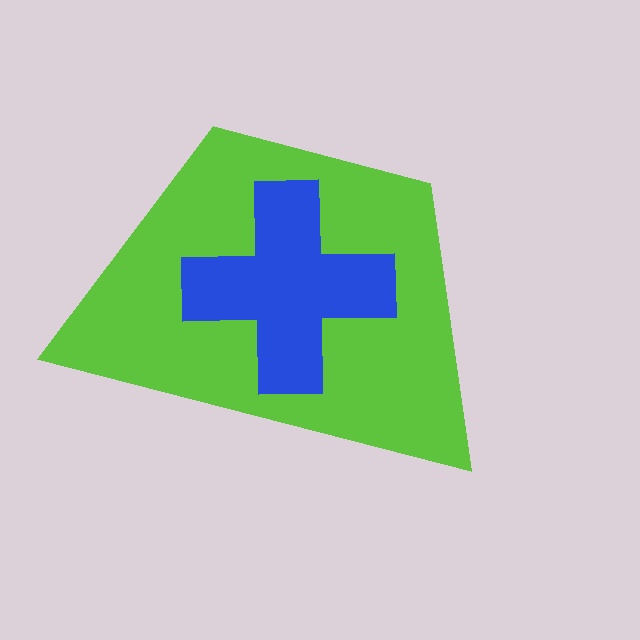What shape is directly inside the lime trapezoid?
The blue cross.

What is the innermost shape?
The blue cross.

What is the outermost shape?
The lime trapezoid.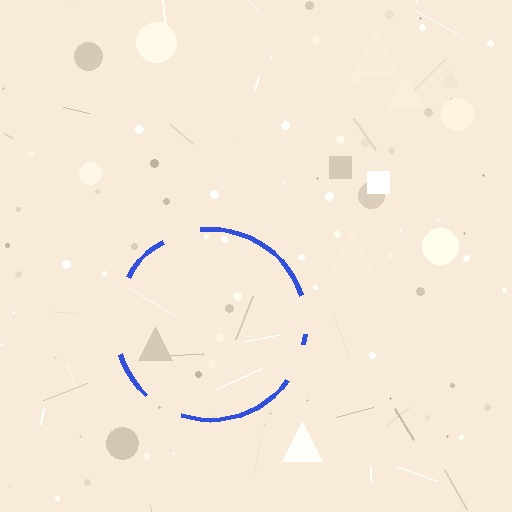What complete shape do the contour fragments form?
The contour fragments form a circle.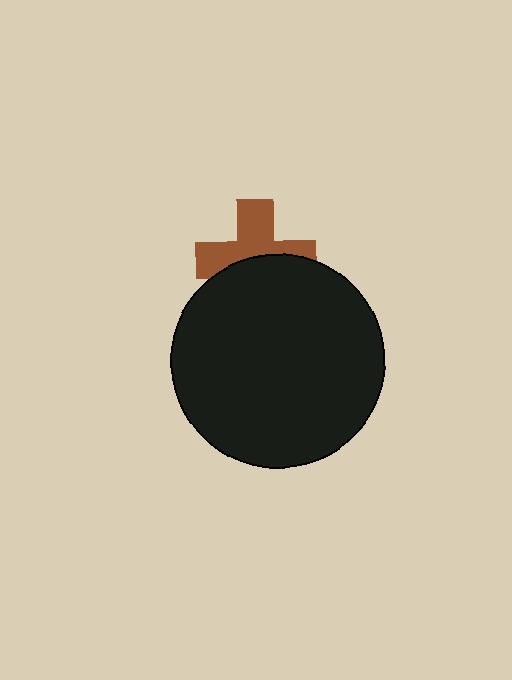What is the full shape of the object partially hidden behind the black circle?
The partially hidden object is a brown cross.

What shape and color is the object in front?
The object in front is a black circle.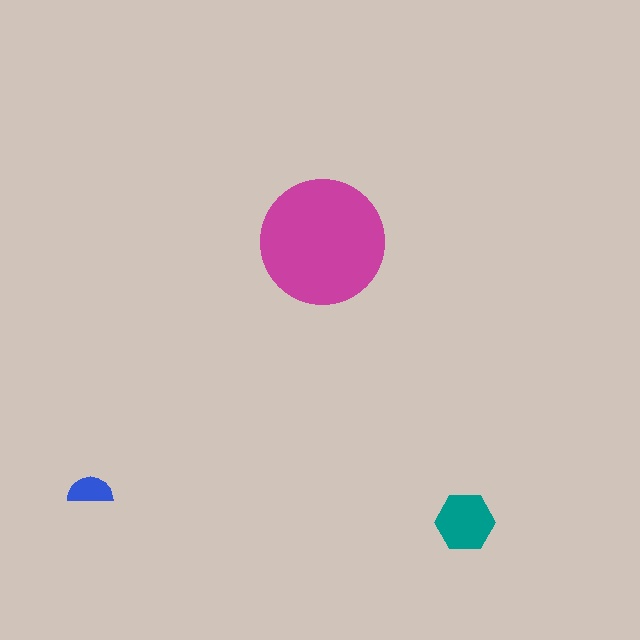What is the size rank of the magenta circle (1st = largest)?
1st.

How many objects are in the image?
There are 3 objects in the image.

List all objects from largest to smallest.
The magenta circle, the teal hexagon, the blue semicircle.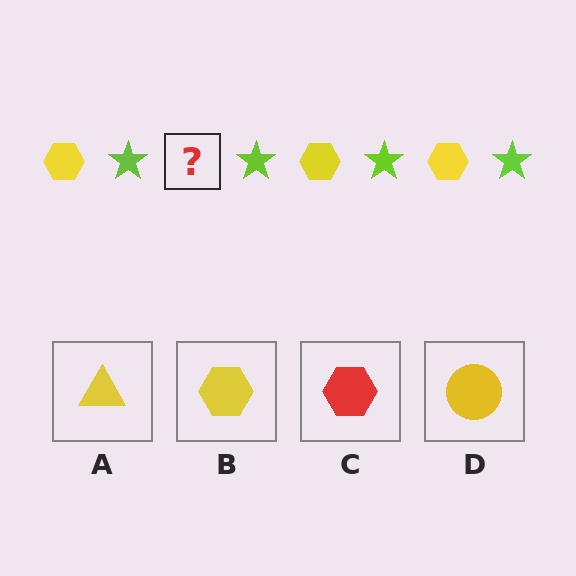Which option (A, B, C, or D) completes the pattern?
B.